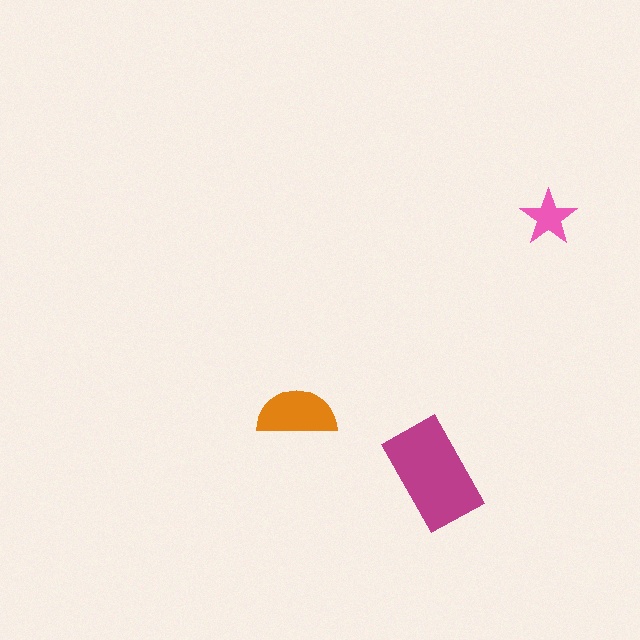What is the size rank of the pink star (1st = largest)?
3rd.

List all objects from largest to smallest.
The magenta rectangle, the orange semicircle, the pink star.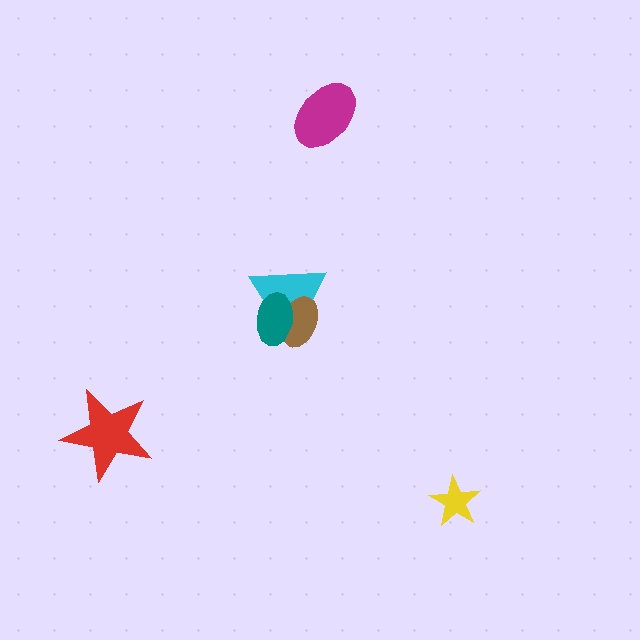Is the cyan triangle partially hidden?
Yes, it is partially covered by another shape.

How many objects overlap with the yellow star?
0 objects overlap with the yellow star.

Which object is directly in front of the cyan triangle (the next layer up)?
The brown ellipse is directly in front of the cyan triangle.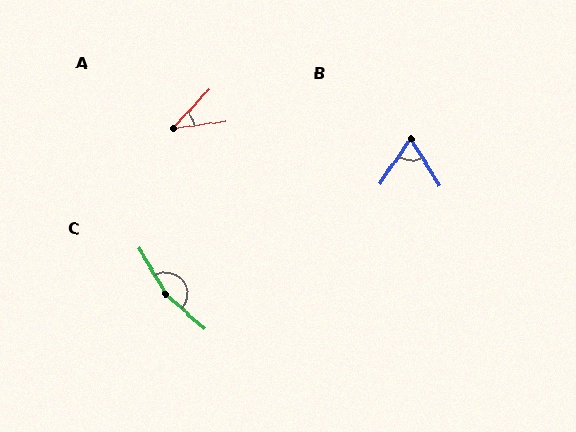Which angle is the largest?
C, at approximately 163 degrees.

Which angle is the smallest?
A, at approximately 39 degrees.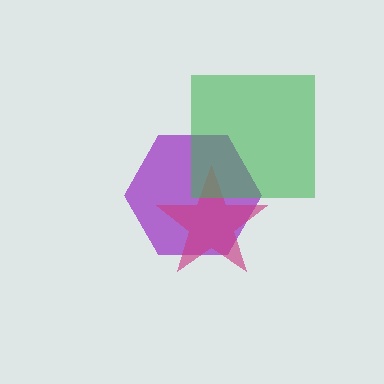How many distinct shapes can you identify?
There are 3 distinct shapes: a purple hexagon, a magenta star, a green square.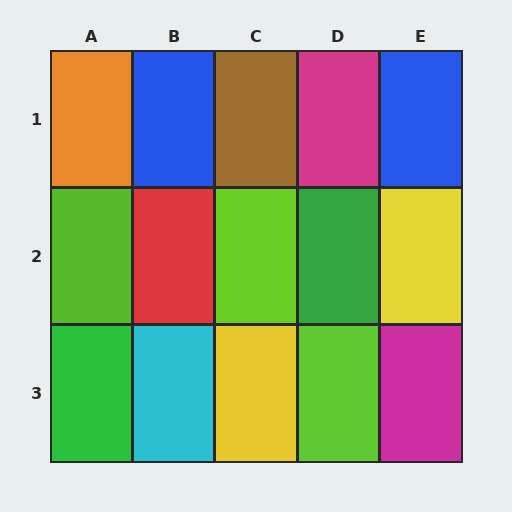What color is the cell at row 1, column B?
Blue.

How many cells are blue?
2 cells are blue.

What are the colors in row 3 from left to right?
Green, cyan, yellow, lime, magenta.